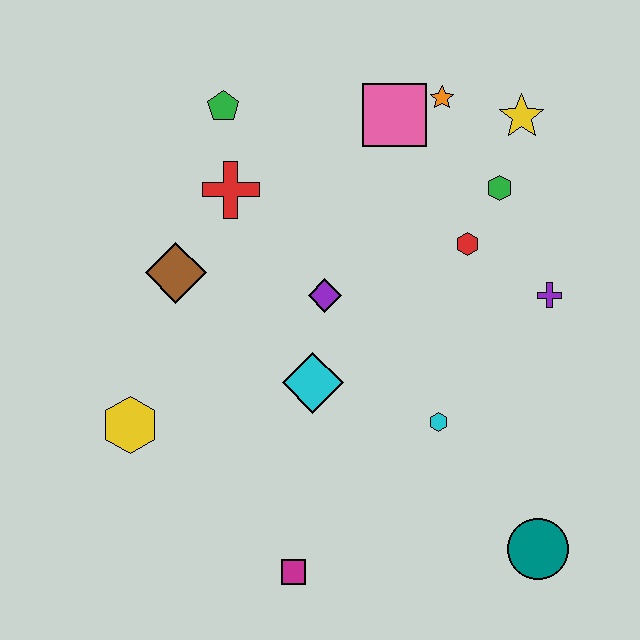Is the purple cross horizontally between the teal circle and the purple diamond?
No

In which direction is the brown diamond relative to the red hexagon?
The brown diamond is to the left of the red hexagon.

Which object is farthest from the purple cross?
The yellow hexagon is farthest from the purple cross.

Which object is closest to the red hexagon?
The green hexagon is closest to the red hexagon.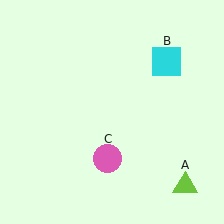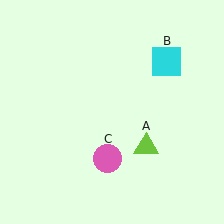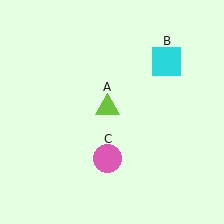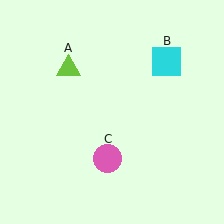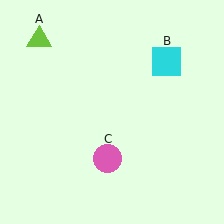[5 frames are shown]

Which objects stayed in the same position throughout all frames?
Cyan square (object B) and pink circle (object C) remained stationary.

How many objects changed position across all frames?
1 object changed position: lime triangle (object A).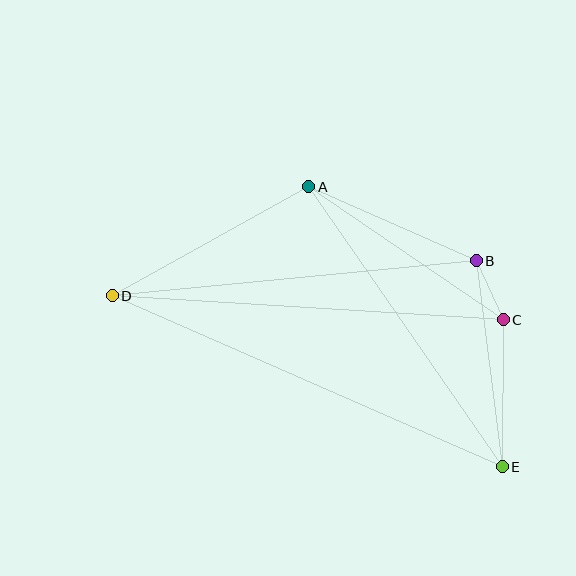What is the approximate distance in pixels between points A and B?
The distance between A and B is approximately 183 pixels.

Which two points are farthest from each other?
Points D and E are farthest from each other.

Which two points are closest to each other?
Points B and C are closest to each other.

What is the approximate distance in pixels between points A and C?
The distance between A and C is approximately 235 pixels.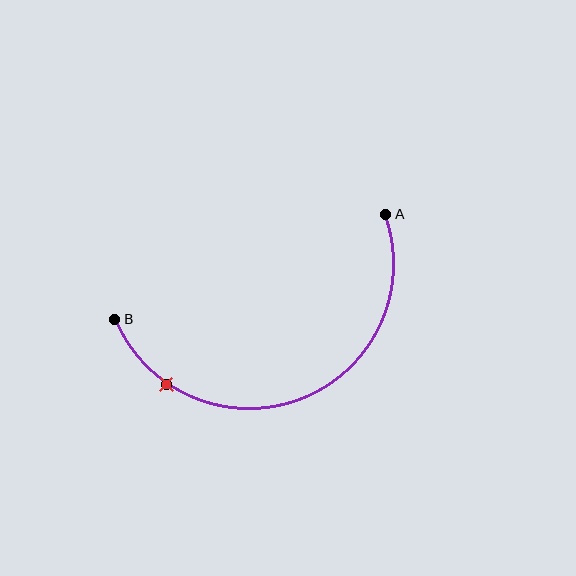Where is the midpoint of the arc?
The arc midpoint is the point on the curve farthest from the straight line joining A and B. It sits below that line.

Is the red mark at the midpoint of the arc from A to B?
No. The red mark lies on the arc but is closer to endpoint B. The arc midpoint would be at the point on the curve equidistant along the arc from both A and B.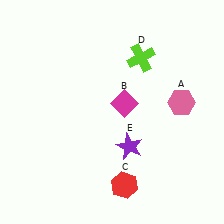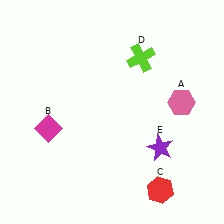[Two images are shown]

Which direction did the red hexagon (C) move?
The red hexagon (C) moved right.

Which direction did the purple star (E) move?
The purple star (E) moved right.